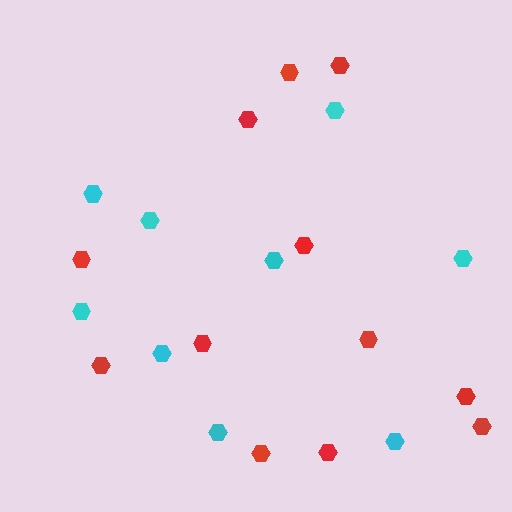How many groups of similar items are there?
There are 2 groups: one group of cyan hexagons (9) and one group of red hexagons (12).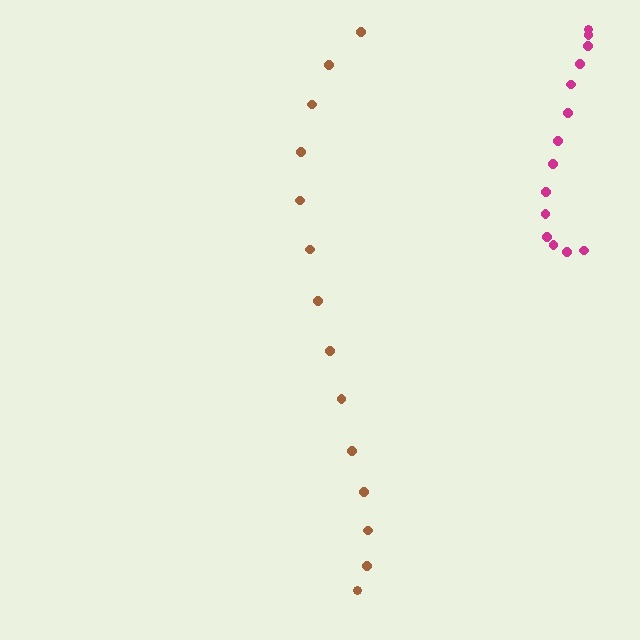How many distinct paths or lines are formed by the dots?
There are 2 distinct paths.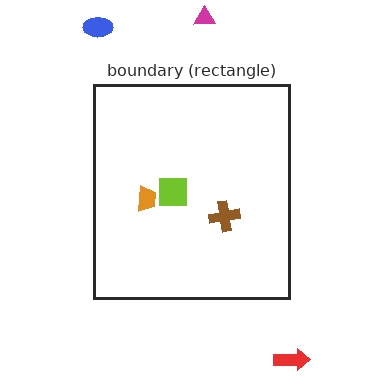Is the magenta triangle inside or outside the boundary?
Outside.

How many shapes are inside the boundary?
3 inside, 3 outside.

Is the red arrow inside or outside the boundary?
Outside.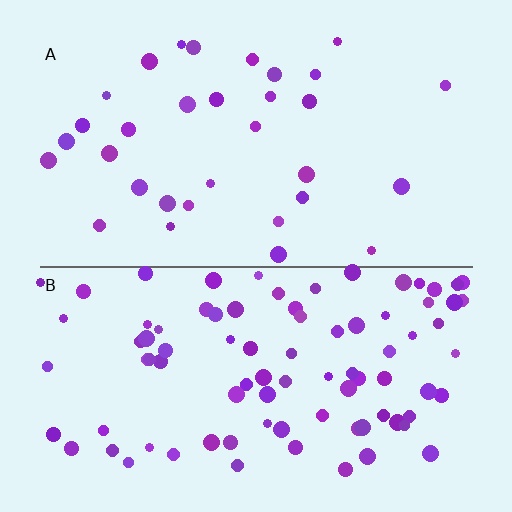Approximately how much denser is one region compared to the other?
Approximately 2.7× — region B over region A.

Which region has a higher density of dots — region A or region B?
B (the bottom).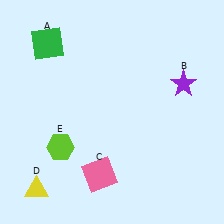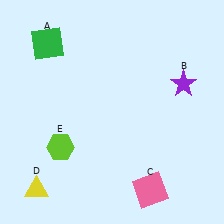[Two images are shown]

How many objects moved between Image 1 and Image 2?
1 object moved between the two images.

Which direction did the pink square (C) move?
The pink square (C) moved right.